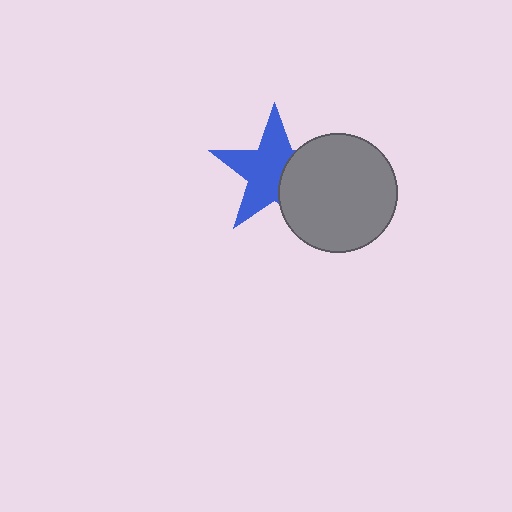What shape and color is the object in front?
The object in front is a gray circle.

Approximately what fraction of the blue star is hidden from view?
Roughly 36% of the blue star is hidden behind the gray circle.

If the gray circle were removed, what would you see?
You would see the complete blue star.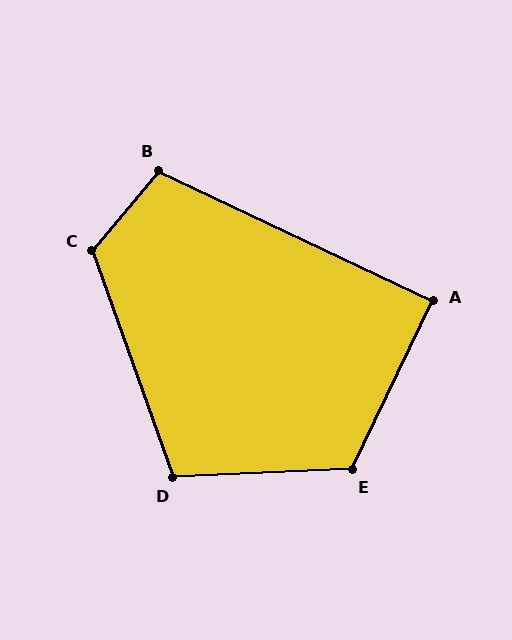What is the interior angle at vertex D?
Approximately 107 degrees (obtuse).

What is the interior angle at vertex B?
Approximately 105 degrees (obtuse).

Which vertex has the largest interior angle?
C, at approximately 121 degrees.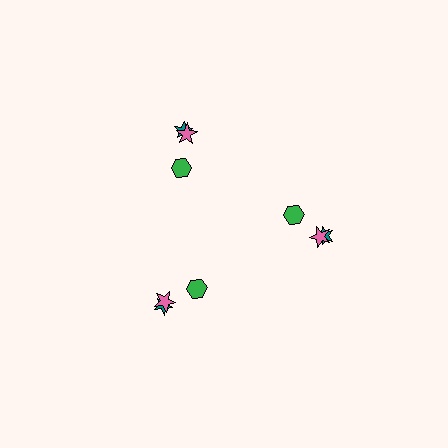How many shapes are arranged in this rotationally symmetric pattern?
There are 9 shapes, arranged in 3 groups of 3.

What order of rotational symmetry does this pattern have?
This pattern has 3-fold rotational symmetry.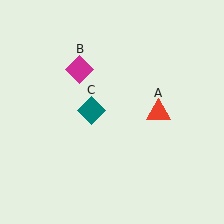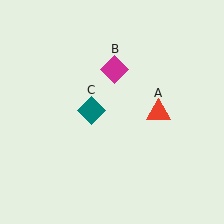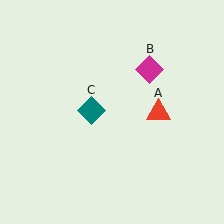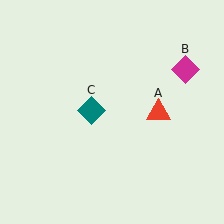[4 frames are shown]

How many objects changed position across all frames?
1 object changed position: magenta diamond (object B).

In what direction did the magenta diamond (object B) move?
The magenta diamond (object B) moved right.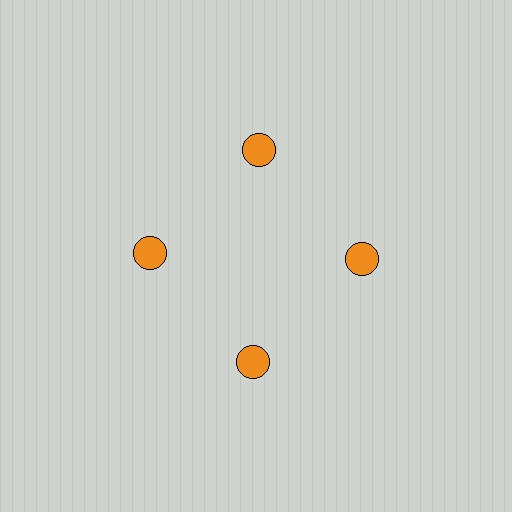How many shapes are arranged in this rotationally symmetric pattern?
There are 4 shapes, arranged in 4 groups of 1.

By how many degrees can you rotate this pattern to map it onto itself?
The pattern maps onto itself every 90 degrees of rotation.